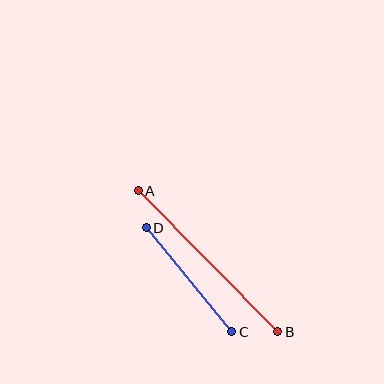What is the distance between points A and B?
The distance is approximately 199 pixels.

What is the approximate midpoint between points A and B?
The midpoint is at approximately (208, 261) pixels.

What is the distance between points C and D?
The distance is approximately 134 pixels.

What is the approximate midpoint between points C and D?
The midpoint is at approximately (189, 280) pixels.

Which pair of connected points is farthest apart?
Points A and B are farthest apart.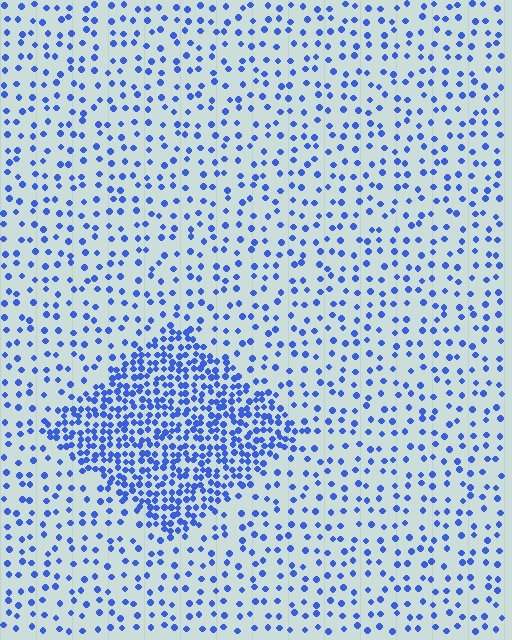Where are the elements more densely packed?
The elements are more densely packed inside the diamond boundary.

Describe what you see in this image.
The image contains small blue elements arranged at two different densities. A diamond-shaped region is visible where the elements are more densely packed than the surrounding area.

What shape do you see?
I see a diamond.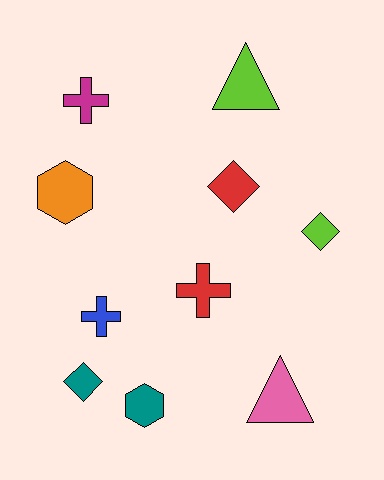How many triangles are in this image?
There are 2 triangles.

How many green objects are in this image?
There are no green objects.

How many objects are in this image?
There are 10 objects.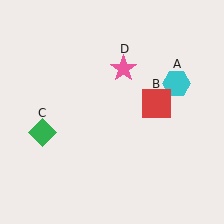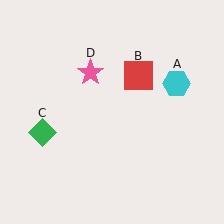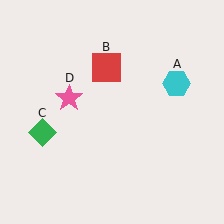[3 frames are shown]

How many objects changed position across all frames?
2 objects changed position: red square (object B), pink star (object D).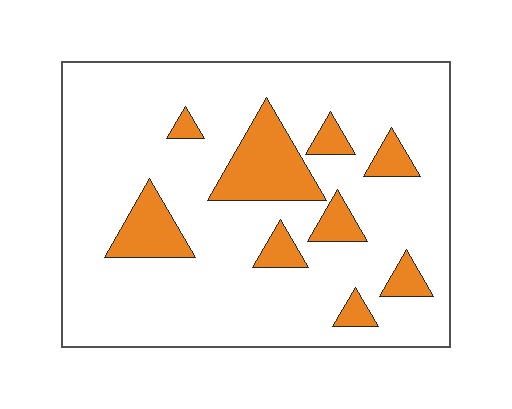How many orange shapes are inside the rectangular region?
9.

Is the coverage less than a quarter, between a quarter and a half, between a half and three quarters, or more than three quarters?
Less than a quarter.